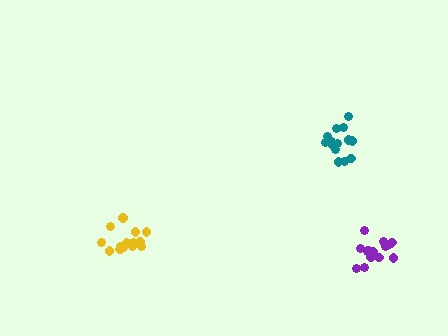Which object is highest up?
The teal cluster is topmost.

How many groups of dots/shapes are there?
There are 3 groups.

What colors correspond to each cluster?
The clusters are colored: teal, yellow, purple.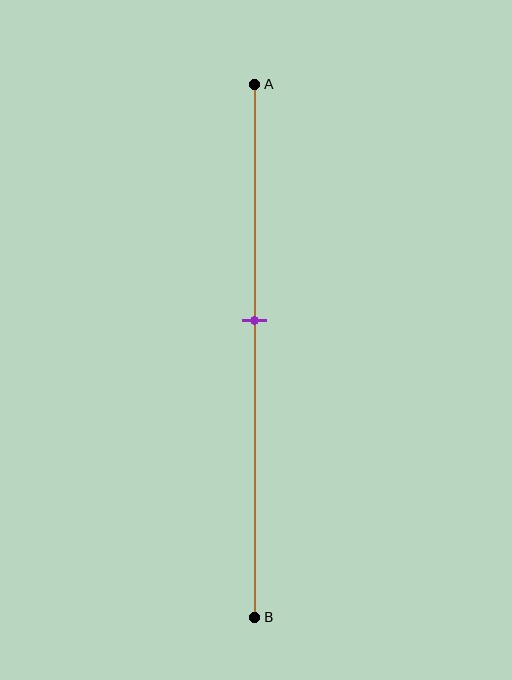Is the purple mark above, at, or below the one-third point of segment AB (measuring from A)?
The purple mark is below the one-third point of segment AB.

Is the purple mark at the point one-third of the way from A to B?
No, the mark is at about 45% from A, not at the 33% one-third point.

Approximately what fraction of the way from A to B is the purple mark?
The purple mark is approximately 45% of the way from A to B.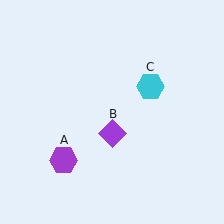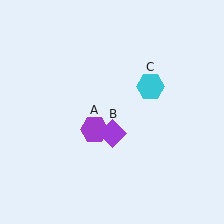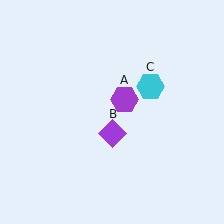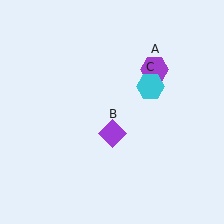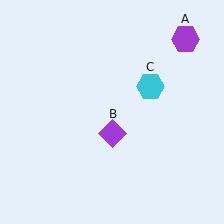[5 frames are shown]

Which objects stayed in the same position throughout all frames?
Purple diamond (object B) and cyan hexagon (object C) remained stationary.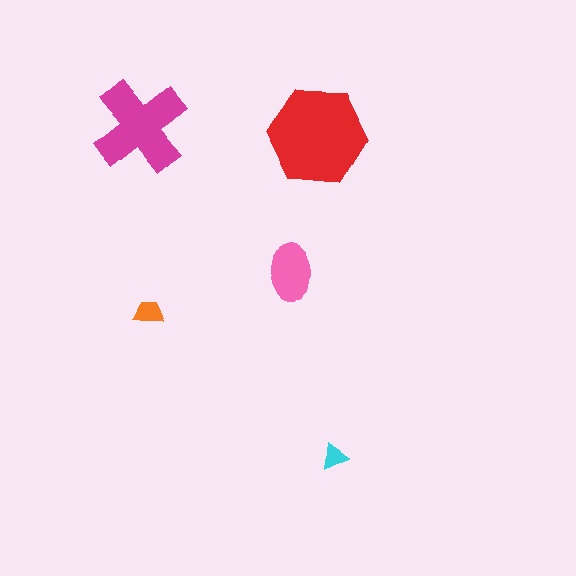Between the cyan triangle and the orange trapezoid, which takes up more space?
The orange trapezoid.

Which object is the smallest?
The cyan triangle.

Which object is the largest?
The red hexagon.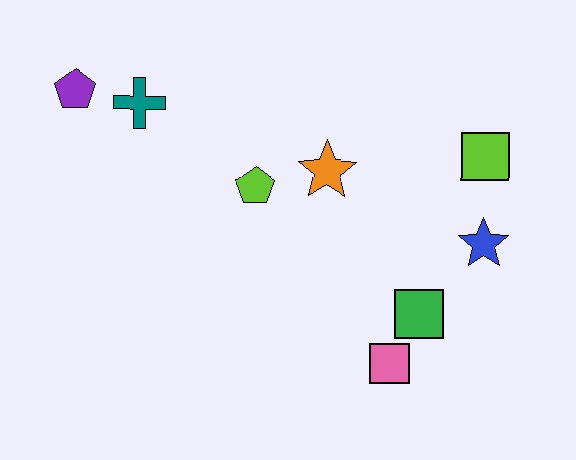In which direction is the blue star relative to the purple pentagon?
The blue star is to the right of the purple pentagon.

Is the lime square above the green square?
Yes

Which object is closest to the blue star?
The lime square is closest to the blue star.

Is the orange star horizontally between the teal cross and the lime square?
Yes